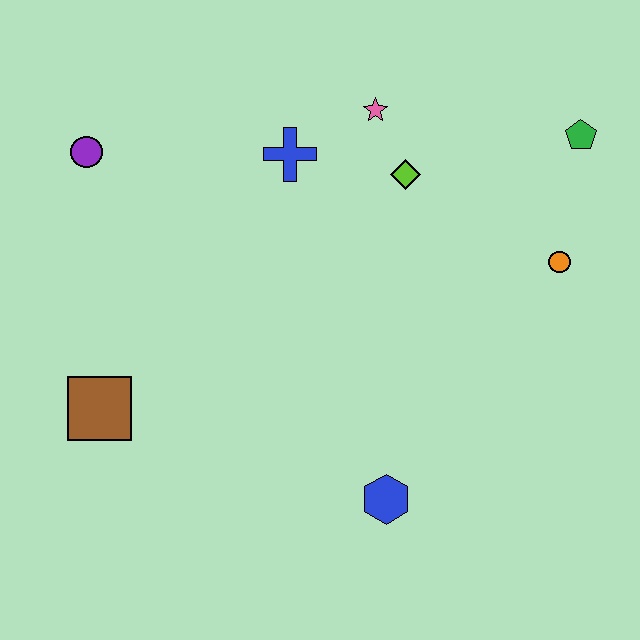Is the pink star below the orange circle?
No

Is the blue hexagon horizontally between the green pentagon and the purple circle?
Yes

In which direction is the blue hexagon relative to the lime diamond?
The blue hexagon is below the lime diamond.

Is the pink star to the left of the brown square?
No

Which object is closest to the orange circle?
The green pentagon is closest to the orange circle.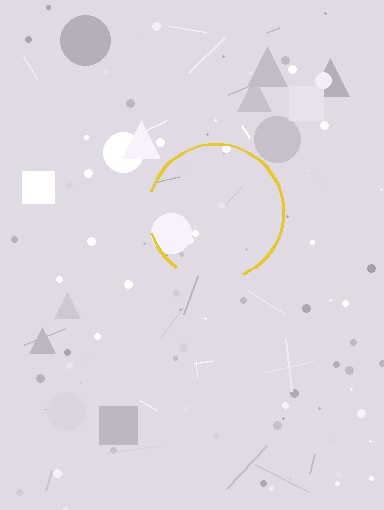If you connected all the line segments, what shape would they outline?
They would outline a circle.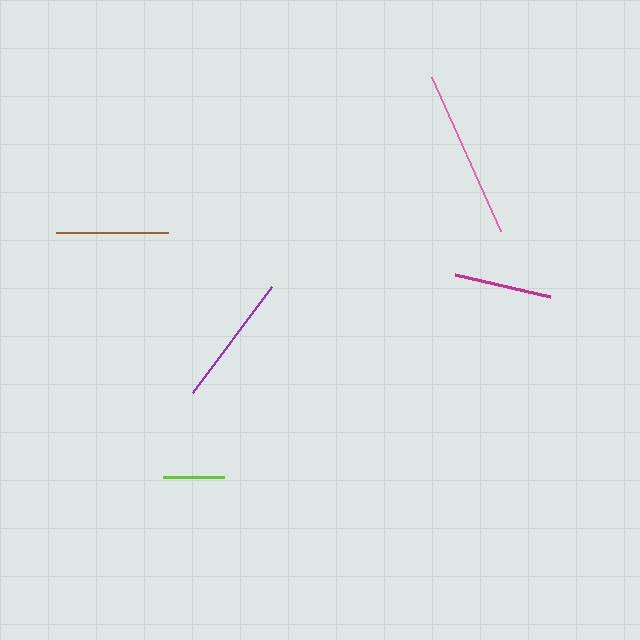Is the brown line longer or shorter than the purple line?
The purple line is longer than the brown line.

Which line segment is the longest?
The pink line is the longest at approximately 168 pixels.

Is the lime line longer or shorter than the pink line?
The pink line is longer than the lime line.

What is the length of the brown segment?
The brown segment is approximately 113 pixels long.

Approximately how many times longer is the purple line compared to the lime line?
The purple line is approximately 2.2 times the length of the lime line.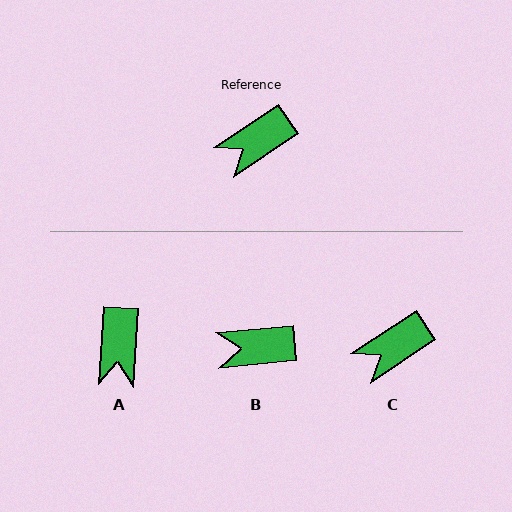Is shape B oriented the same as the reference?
No, it is off by about 28 degrees.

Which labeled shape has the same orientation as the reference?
C.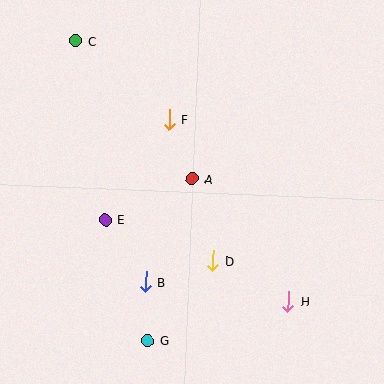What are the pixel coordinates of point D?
Point D is at (213, 261).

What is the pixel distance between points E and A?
The distance between E and A is 97 pixels.